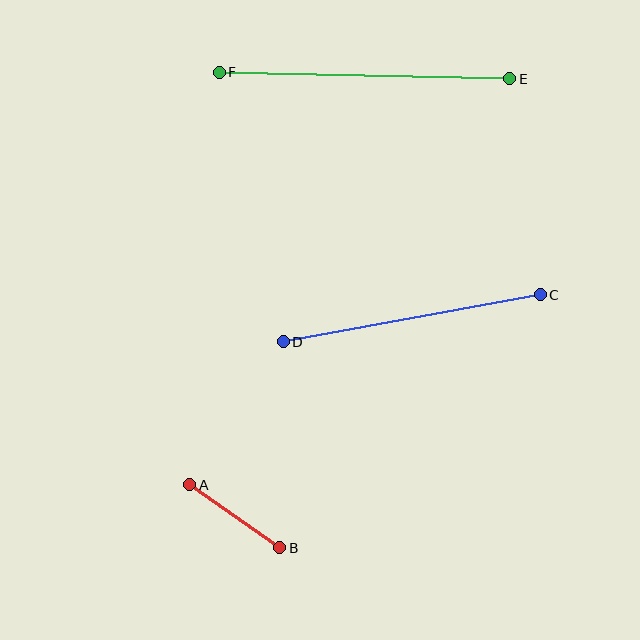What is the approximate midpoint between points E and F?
The midpoint is at approximately (365, 76) pixels.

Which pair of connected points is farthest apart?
Points E and F are farthest apart.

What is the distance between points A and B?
The distance is approximately 110 pixels.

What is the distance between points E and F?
The distance is approximately 291 pixels.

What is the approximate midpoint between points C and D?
The midpoint is at approximately (412, 318) pixels.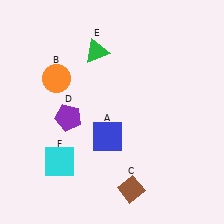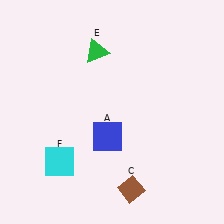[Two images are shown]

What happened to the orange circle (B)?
The orange circle (B) was removed in Image 2. It was in the top-left area of Image 1.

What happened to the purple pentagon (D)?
The purple pentagon (D) was removed in Image 2. It was in the bottom-left area of Image 1.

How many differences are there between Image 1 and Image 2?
There are 2 differences between the two images.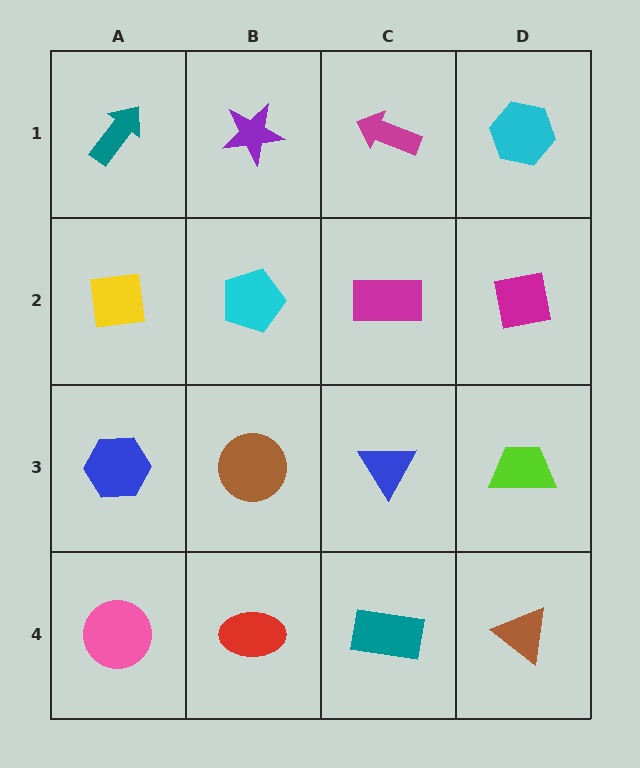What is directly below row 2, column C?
A blue triangle.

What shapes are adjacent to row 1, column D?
A magenta square (row 2, column D), a magenta arrow (row 1, column C).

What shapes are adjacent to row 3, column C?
A magenta rectangle (row 2, column C), a teal rectangle (row 4, column C), a brown circle (row 3, column B), a lime trapezoid (row 3, column D).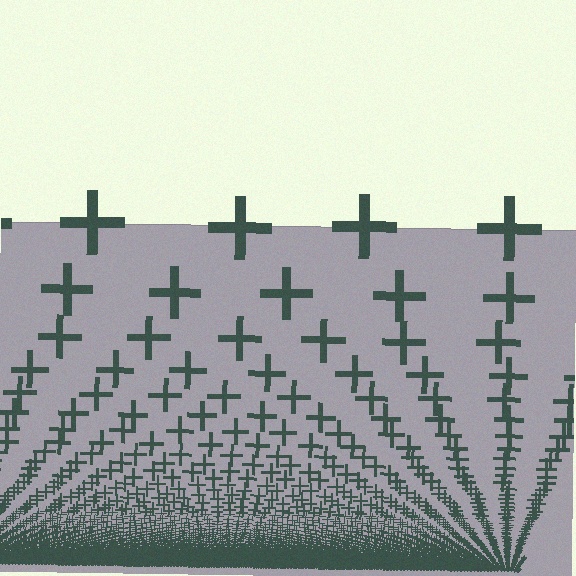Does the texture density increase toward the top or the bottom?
Density increases toward the bottom.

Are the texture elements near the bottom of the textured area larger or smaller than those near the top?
Smaller. The gradient is inverted — elements near the bottom are smaller and denser.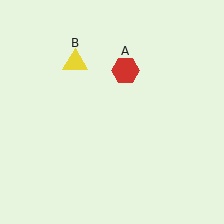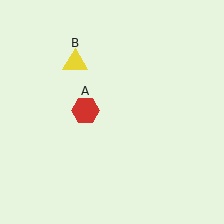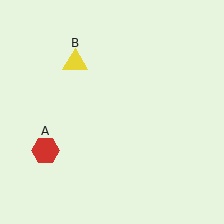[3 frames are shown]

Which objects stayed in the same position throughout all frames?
Yellow triangle (object B) remained stationary.